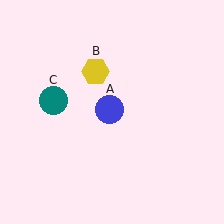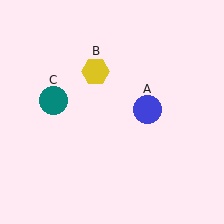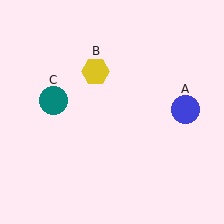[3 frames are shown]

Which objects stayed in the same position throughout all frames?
Yellow hexagon (object B) and teal circle (object C) remained stationary.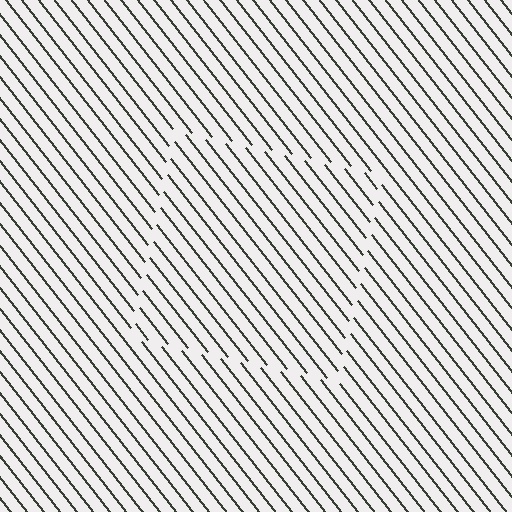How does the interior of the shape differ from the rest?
The interior of the shape contains the same grating, shifted by half a period — the contour is defined by the phase discontinuity where line-ends from the inner and outer gratings abut.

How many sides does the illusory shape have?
4 sides — the line-ends trace a square.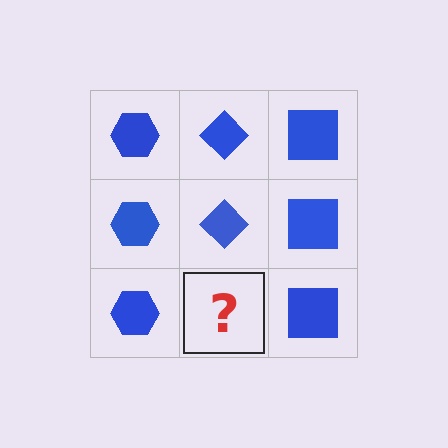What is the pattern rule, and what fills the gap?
The rule is that each column has a consistent shape. The gap should be filled with a blue diamond.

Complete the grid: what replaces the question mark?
The question mark should be replaced with a blue diamond.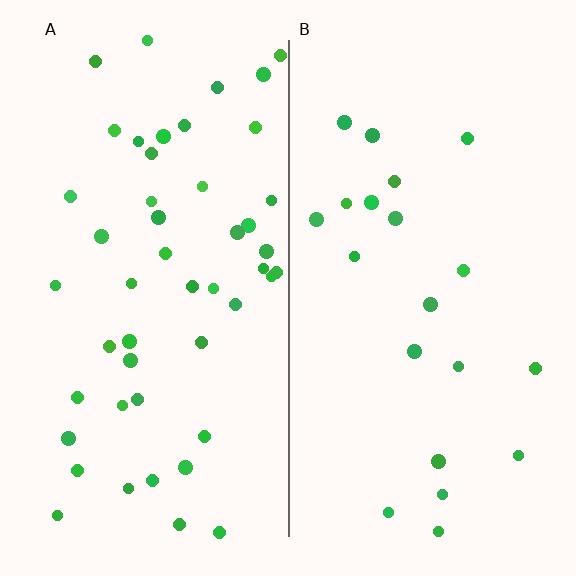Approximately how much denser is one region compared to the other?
Approximately 2.4× — region A over region B.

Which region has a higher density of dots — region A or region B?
A (the left).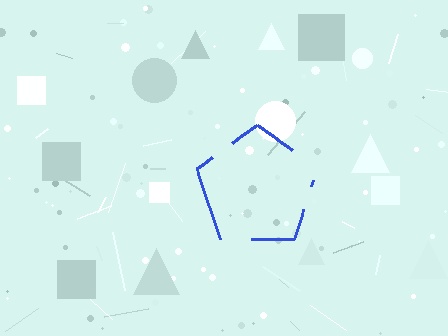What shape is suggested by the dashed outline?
The dashed outline suggests a pentagon.